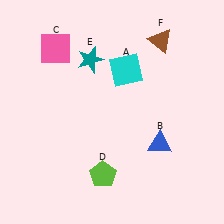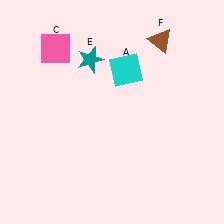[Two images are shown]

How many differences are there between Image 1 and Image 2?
There are 2 differences between the two images.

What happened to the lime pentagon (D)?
The lime pentagon (D) was removed in Image 2. It was in the bottom-left area of Image 1.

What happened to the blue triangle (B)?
The blue triangle (B) was removed in Image 2. It was in the bottom-right area of Image 1.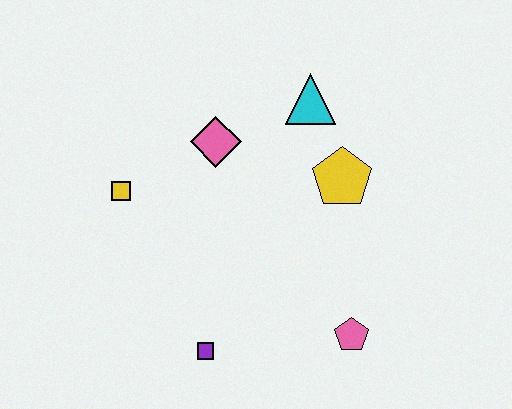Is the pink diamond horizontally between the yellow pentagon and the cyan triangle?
No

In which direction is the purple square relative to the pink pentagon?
The purple square is to the left of the pink pentagon.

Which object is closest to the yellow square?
The pink diamond is closest to the yellow square.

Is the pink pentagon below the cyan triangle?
Yes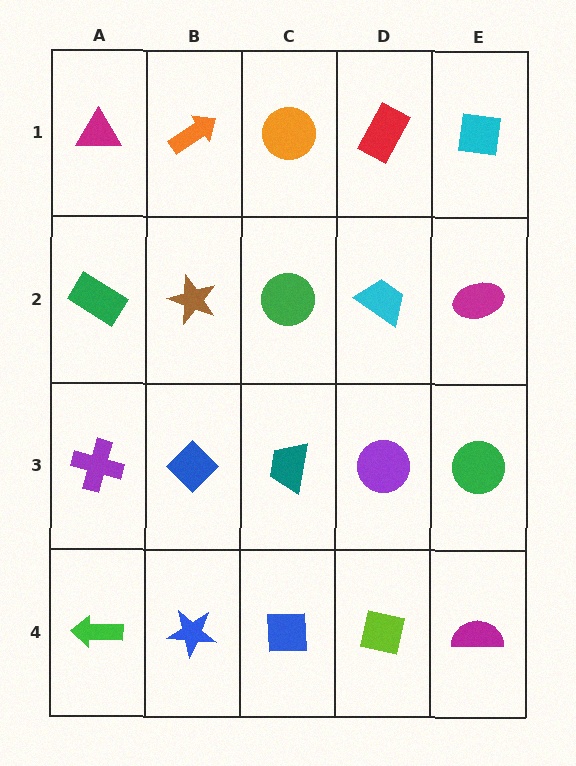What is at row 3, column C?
A teal trapezoid.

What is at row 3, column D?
A purple circle.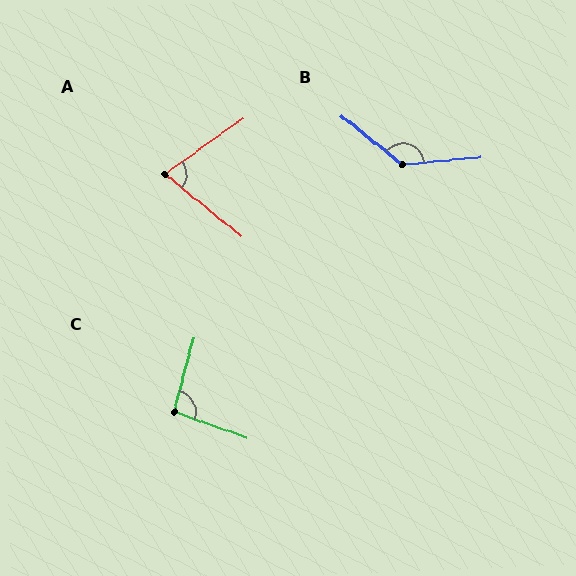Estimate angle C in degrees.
Approximately 95 degrees.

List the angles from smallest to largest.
A (74°), C (95°), B (136°).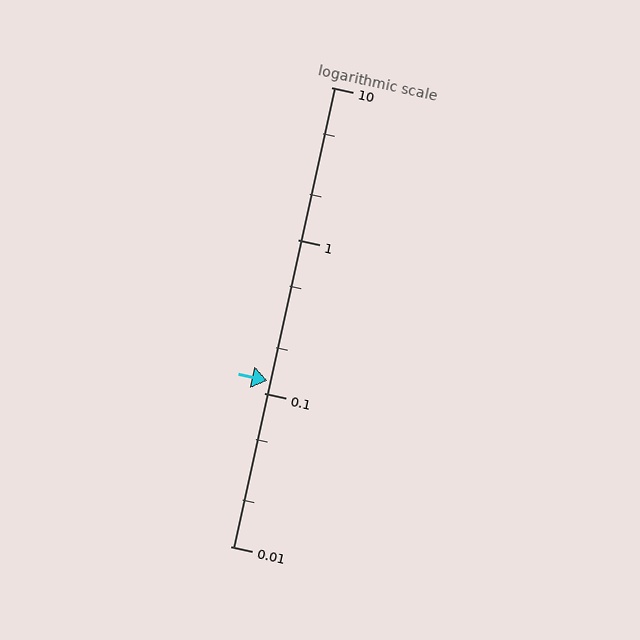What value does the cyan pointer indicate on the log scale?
The pointer indicates approximately 0.12.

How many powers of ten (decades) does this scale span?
The scale spans 3 decades, from 0.01 to 10.